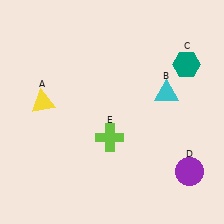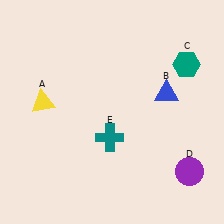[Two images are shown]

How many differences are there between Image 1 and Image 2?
There are 2 differences between the two images.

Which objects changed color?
B changed from cyan to blue. E changed from lime to teal.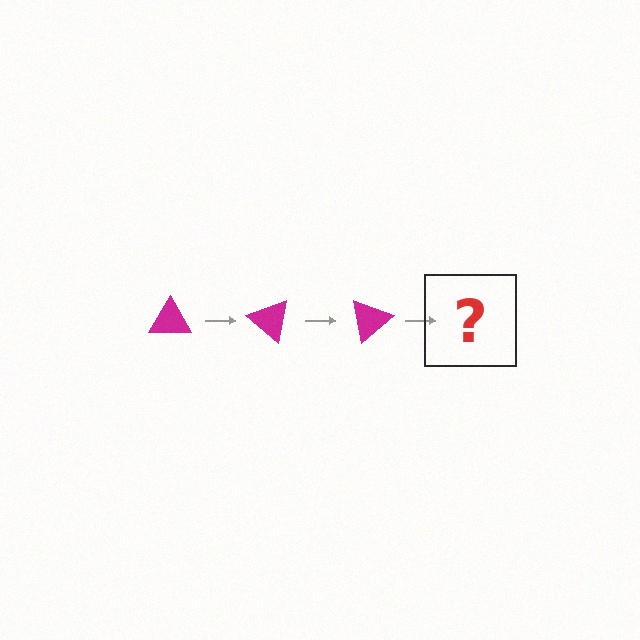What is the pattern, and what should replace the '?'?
The pattern is that the triangle rotates 40 degrees each step. The '?' should be a magenta triangle rotated 120 degrees.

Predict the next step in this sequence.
The next step is a magenta triangle rotated 120 degrees.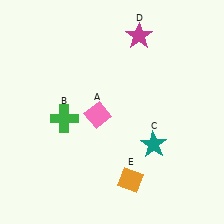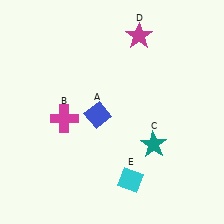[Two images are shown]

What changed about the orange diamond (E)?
In Image 1, E is orange. In Image 2, it changed to cyan.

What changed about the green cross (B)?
In Image 1, B is green. In Image 2, it changed to magenta.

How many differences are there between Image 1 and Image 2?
There are 3 differences between the two images.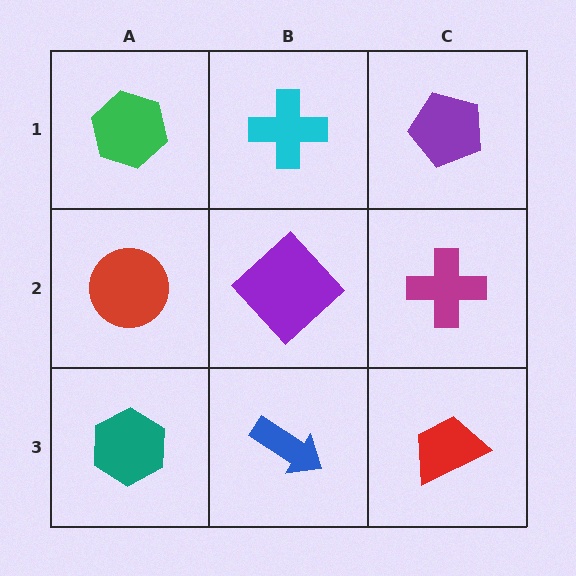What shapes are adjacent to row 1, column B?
A purple diamond (row 2, column B), a green hexagon (row 1, column A), a purple pentagon (row 1, column C).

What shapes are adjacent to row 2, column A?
A green hexagon (row 1, column A), a teal hexagon (row 3, column A), a purple diamond (row 2, column B).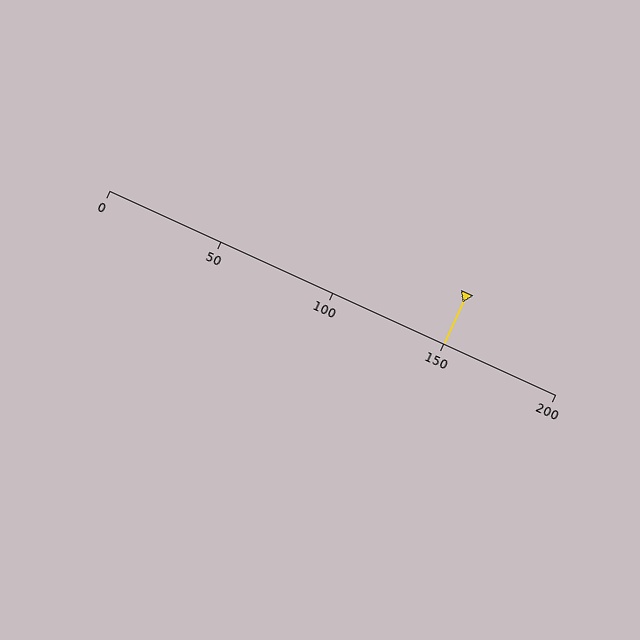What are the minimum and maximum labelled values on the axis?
The axis runs from 0 to 200.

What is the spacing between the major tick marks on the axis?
The major ticks are spaced 50 apart.